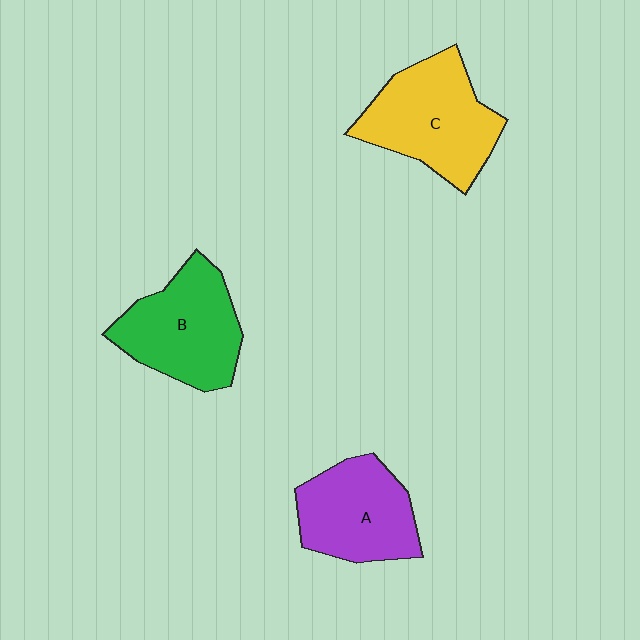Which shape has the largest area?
Shape C (yellow).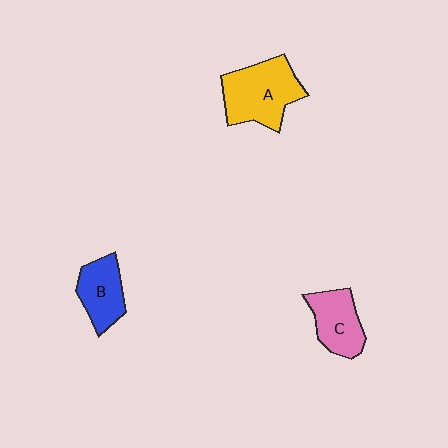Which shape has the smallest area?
Shape B (blue).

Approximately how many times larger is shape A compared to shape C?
Approximately 1.5 times.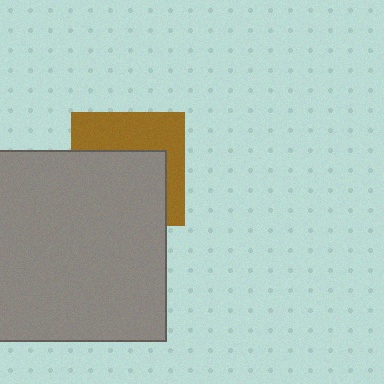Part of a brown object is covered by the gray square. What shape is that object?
It is a square.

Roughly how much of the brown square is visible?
A small part of it is visible (roughly 44%).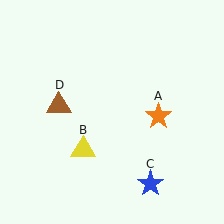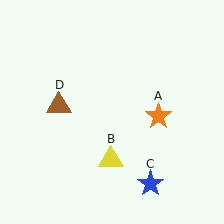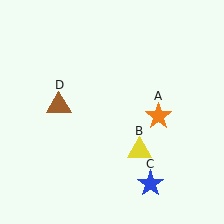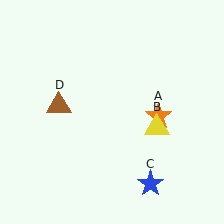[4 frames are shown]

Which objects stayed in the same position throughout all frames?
Orange star (object A) and blue star (object C) and brown triangle (object D) remained stationary.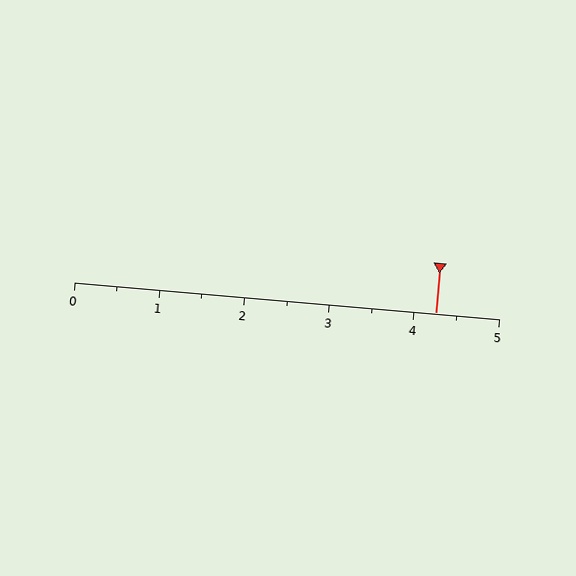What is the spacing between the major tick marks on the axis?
The major ticks are spaced 1 apart.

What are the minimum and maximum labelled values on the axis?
The axis runs from 0 to 5.